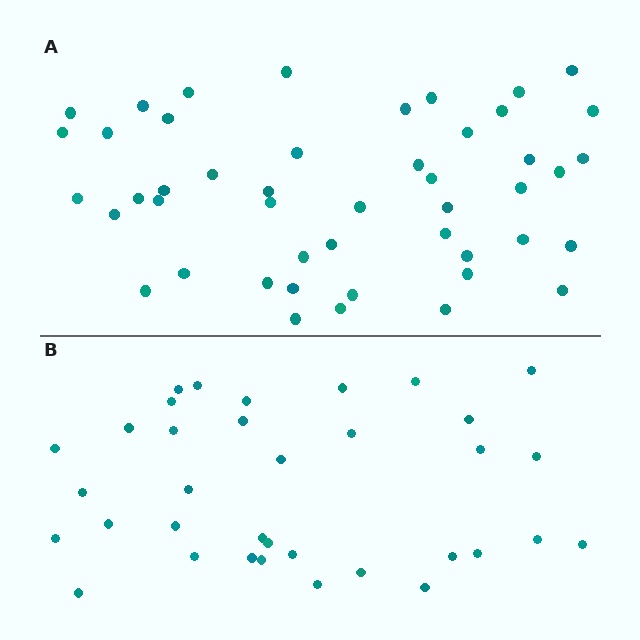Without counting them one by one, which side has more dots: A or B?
Region A (the top region) has more dots.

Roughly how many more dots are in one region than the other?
Region A has roughly 12 or so more dots than region B.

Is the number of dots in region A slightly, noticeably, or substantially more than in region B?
Region A has noticeably more, but not dramatically so. The ratio is roughly 1.3 to 1.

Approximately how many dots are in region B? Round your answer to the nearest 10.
About 40 dots. (The exact count is 35, which rounds to 40.)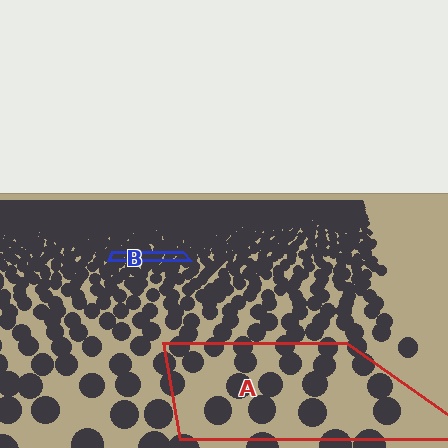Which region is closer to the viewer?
Region A is closer. The texture elements there are larger and more spread out.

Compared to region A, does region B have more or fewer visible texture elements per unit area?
Region B has more texture elements per unit area — they are packed more densely because it is farther away.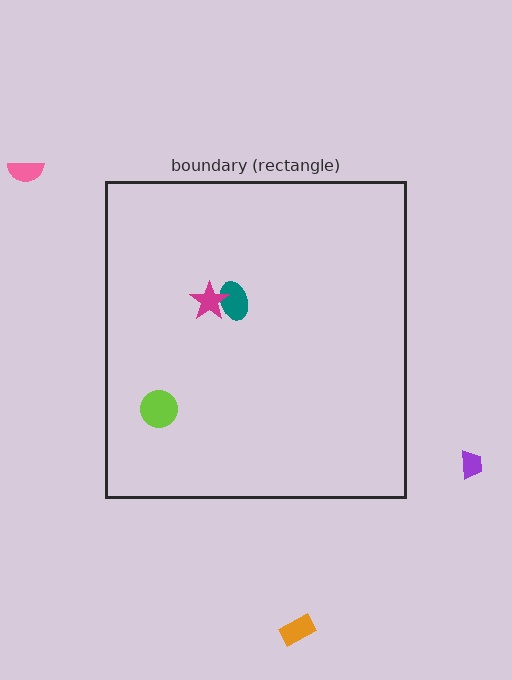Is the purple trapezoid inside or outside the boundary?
Outside.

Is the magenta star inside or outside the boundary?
Inside.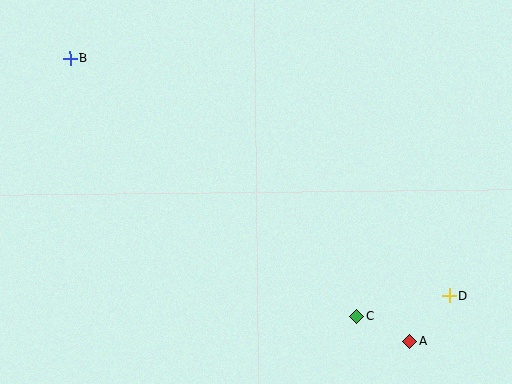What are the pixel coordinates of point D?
Point D is at (449, 296).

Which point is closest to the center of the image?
Point C at (357, 316) is closest to the center.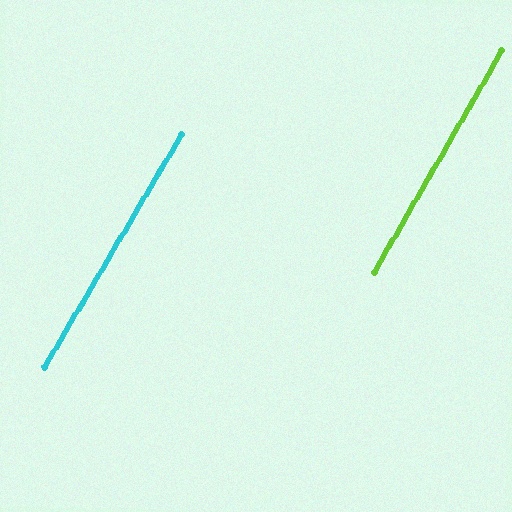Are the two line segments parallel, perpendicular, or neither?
Parallel — their directions differ by only 0.5°.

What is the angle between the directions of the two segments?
Approximately 0 degrees.